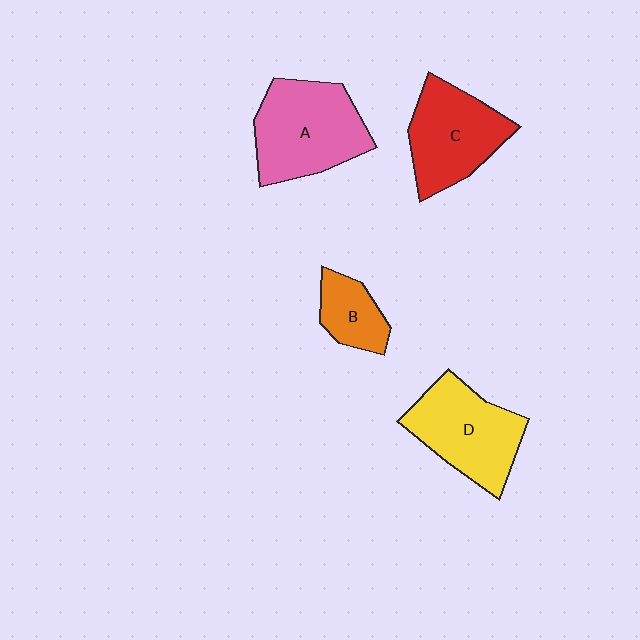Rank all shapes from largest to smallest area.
From largest to smallest: A (pink), D (yellow), C (red), B (orange).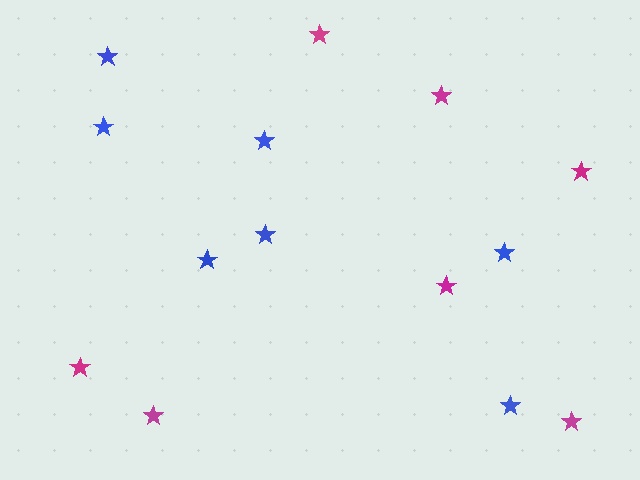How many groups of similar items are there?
There are 2 groups: one group of magenta stars (7) and one group of blue stars (7).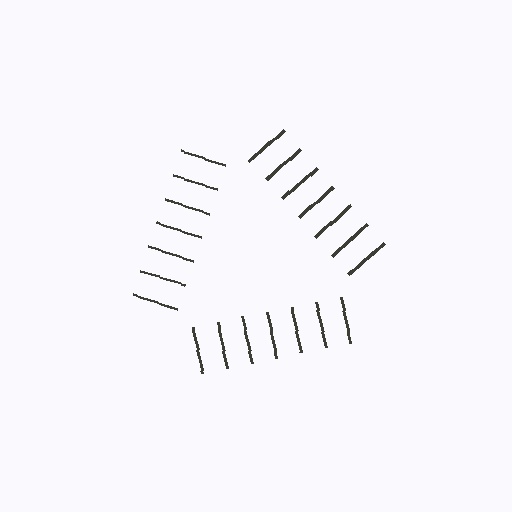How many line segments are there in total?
21 — 7 along each of the 3 edges.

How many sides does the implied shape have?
3 sides — the line-ends trace a triangle.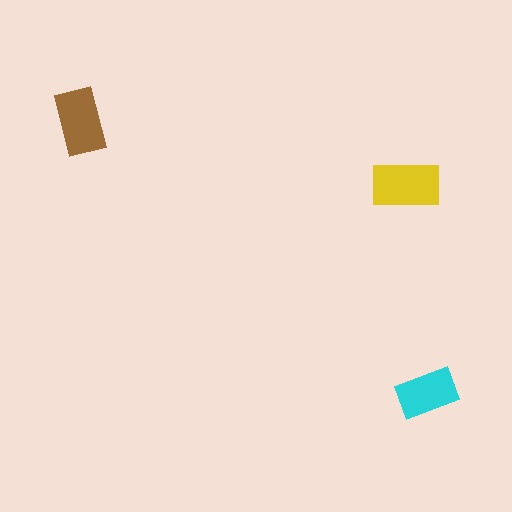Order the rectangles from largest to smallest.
the yellow one, the brown one, the cyan one.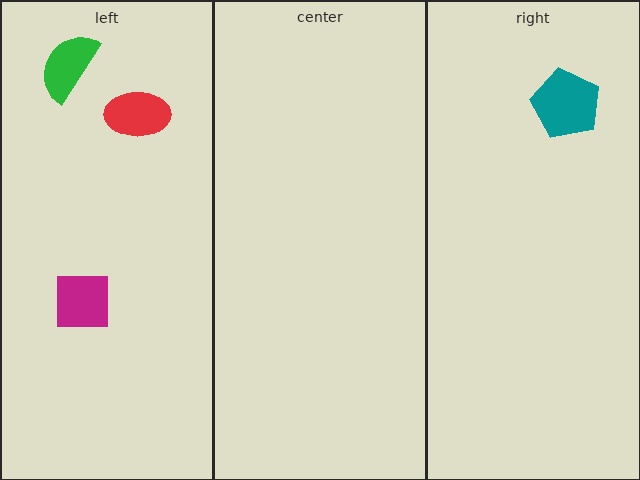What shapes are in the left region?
The magenta square, the red ellipse, the green semicircle.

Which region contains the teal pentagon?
The right region.